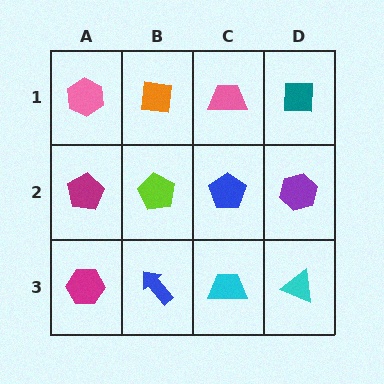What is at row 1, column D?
A teal square.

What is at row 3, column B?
A blue arrow.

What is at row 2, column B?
A lime pentagon.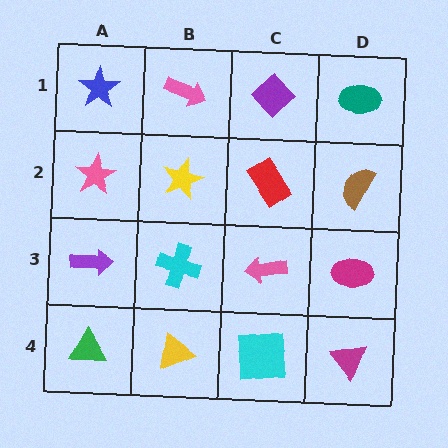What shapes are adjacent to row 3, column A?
A pink star (row 2, column A), a green triangle (row 4, column A), a cyan cross (row 3, column B).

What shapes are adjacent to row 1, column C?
A red rectangle (row 2, column C), a pink arrow (row 1, column B), a teal ellipse (row 1, column D).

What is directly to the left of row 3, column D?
A pink arrow.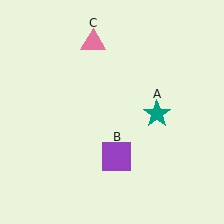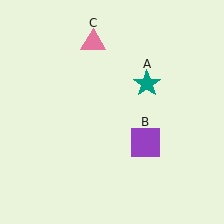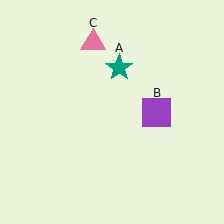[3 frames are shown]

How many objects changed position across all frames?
2 objects changed position: teal star (object A), purple square (object B).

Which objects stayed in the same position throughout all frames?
Pink triangle (object C) remained stationary.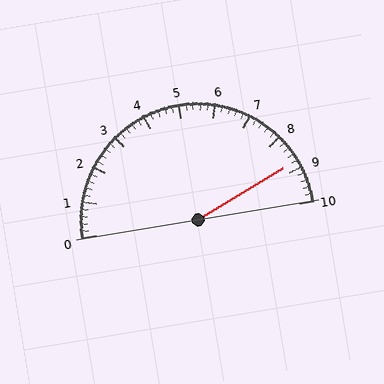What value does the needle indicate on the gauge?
The needle indicates approximately 8.8.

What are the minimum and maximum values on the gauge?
The gauge ranges from 0 to 10.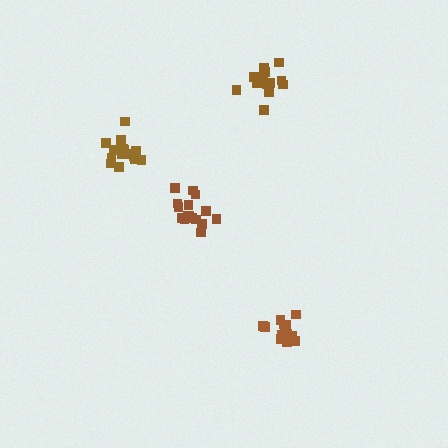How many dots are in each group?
Group 1: 14 dots, Group 2: 17 dots, Group 3: 14 dots, Group 4: 17 dots (62 total).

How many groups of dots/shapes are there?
There are 4 groups.